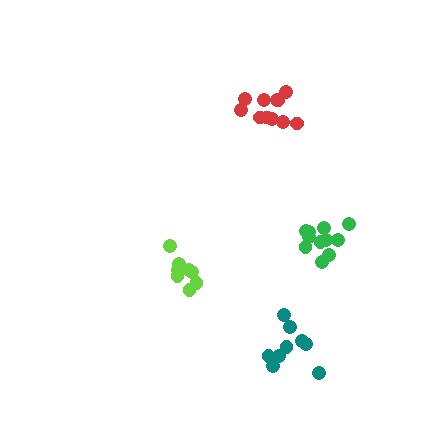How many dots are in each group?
Group 1: 11 dots, Group 2: 11 dots, Group 3: 8 dots, Group 4: 9 dots (39 total).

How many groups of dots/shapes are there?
There are 4 groups.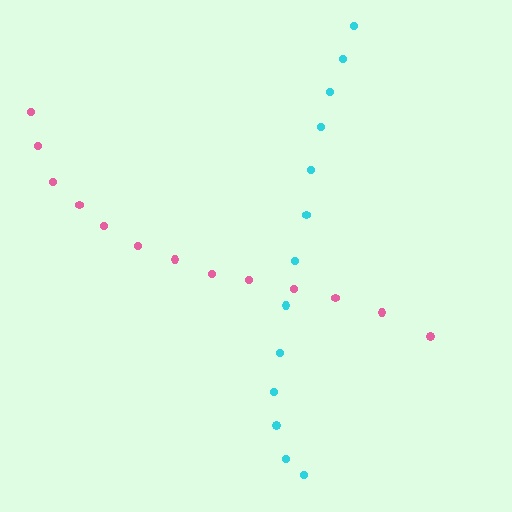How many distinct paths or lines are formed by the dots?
There are 2 distinct paths.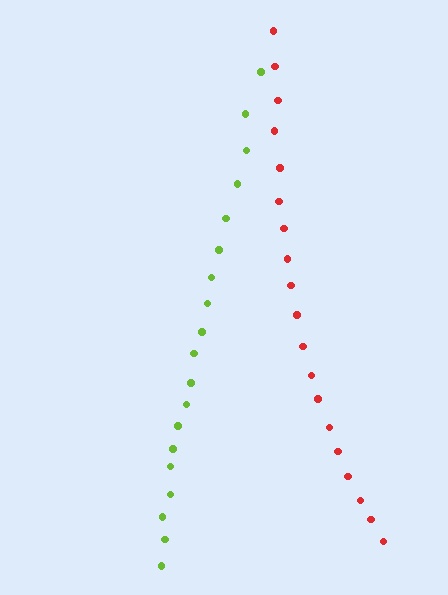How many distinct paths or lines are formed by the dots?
There are 2 distinct paths.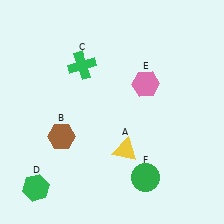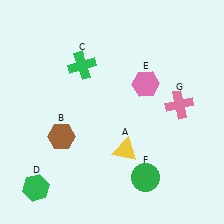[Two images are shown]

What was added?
A pink cross (G) was added in Image 2.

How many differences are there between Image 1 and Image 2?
There is 1 difference between the two images.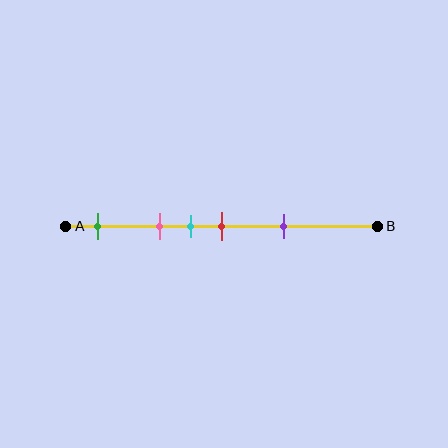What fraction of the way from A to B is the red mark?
The red mark is approximately 50% (0.5) of the way from A to B.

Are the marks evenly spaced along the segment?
No, the marks are not evenly spaced.